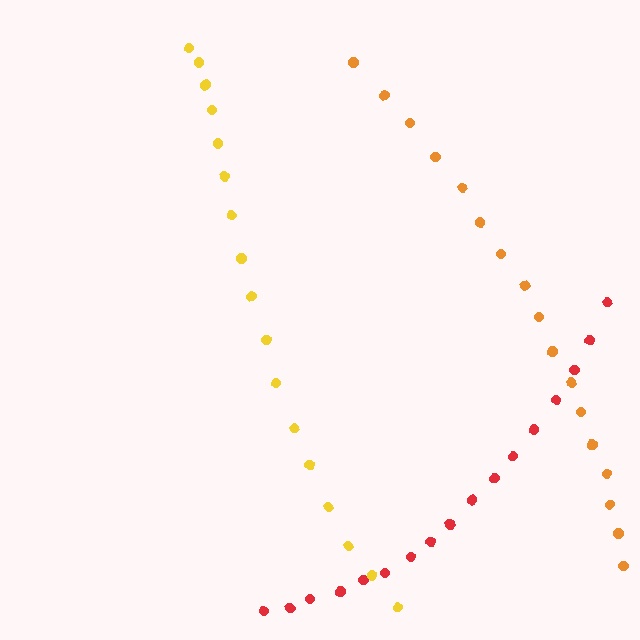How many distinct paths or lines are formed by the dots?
There are 3 distinct paths.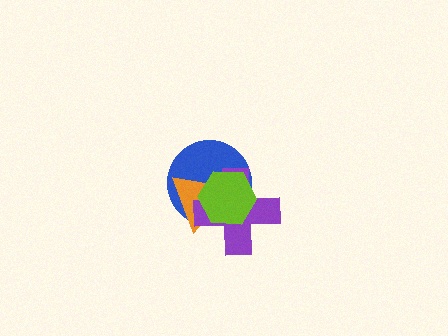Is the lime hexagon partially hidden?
No, no other shape covers it.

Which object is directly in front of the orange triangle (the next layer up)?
The purple cross is directly in front of the orange triangle.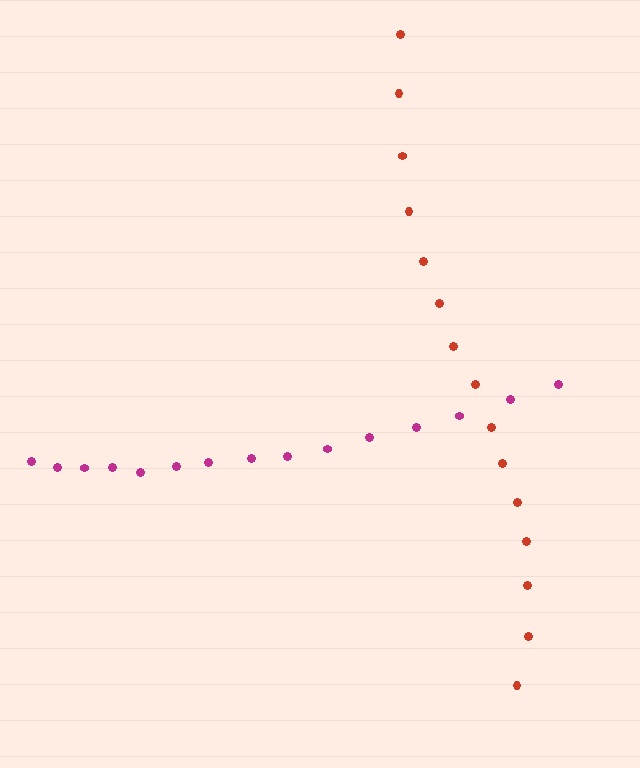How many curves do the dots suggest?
There are 2 distinct paths.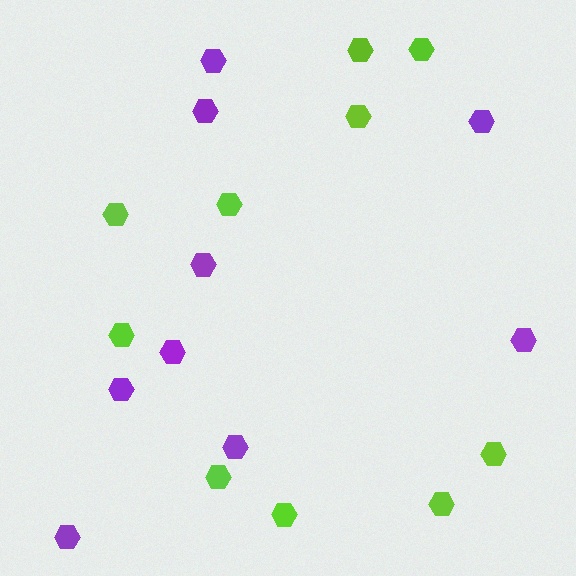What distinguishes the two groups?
There are 2 groups: one group of lime hexagons (10) and one group of purple hexagons (9).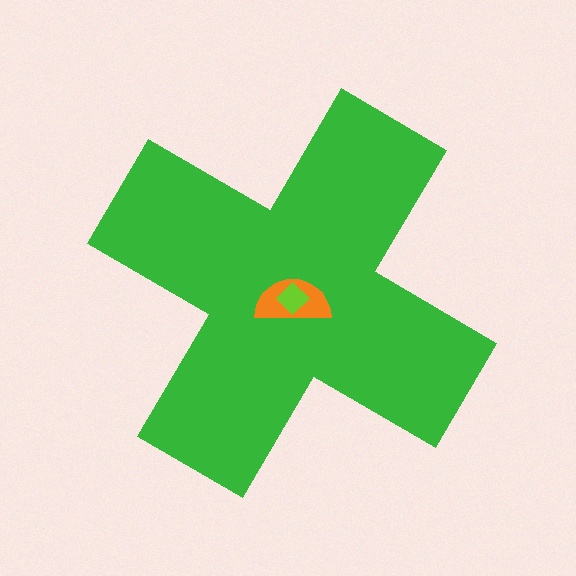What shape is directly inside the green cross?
The orange semicircle.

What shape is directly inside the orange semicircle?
The lime diamond.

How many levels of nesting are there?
3.